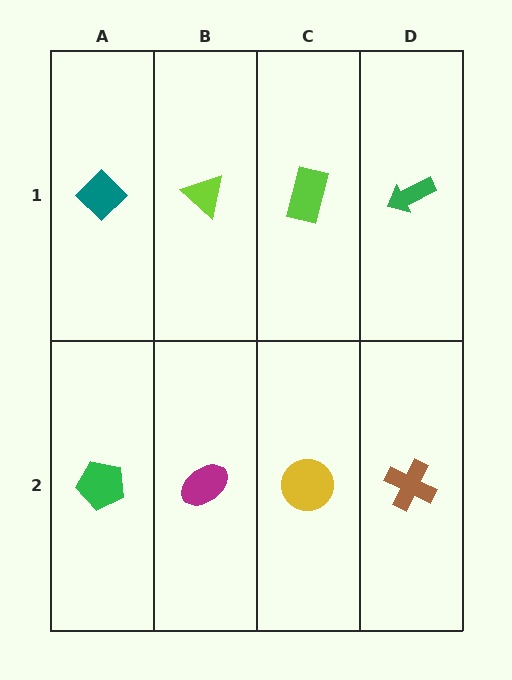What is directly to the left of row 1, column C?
A lime triangle.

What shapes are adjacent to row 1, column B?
A magenta ellipse (row 2, column B), a teal diamond (row 1, column A), a lime rectangle (row 1, column C).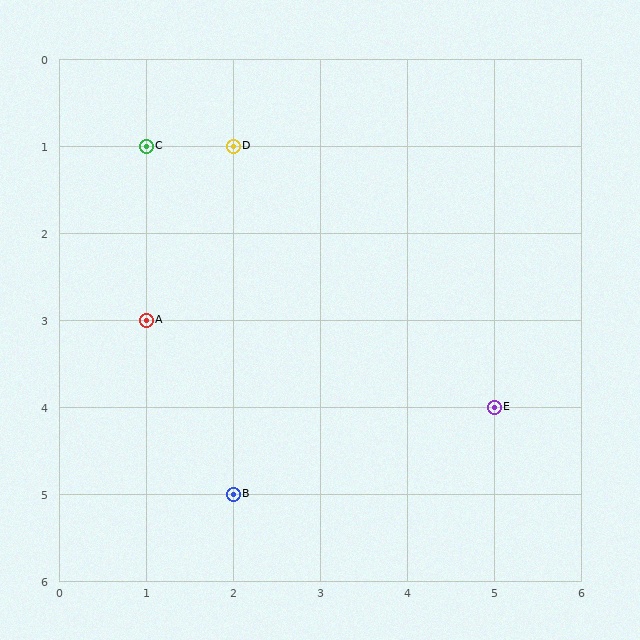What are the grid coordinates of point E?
Point E is at grid coordinates (5, 4).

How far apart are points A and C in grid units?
Points A and C are 2 rows apart.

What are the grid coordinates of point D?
Point D is at grid coordinates (2, 1).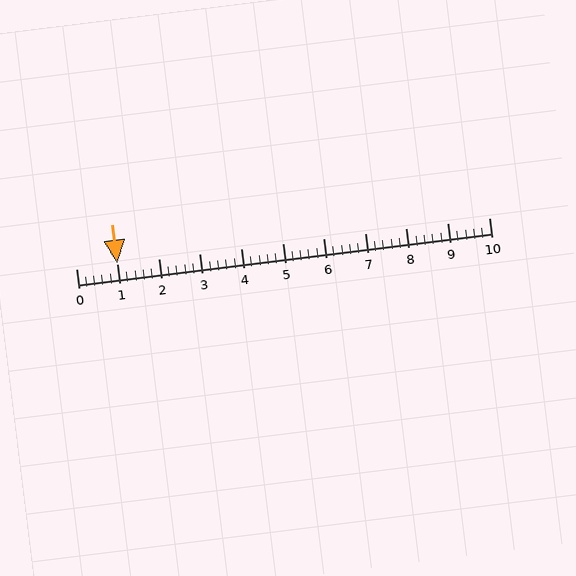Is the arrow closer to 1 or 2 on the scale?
The arrow is closer to 1.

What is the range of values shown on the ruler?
The ruler shows values from 0 to 10.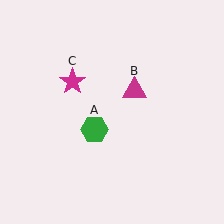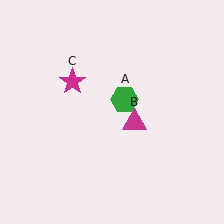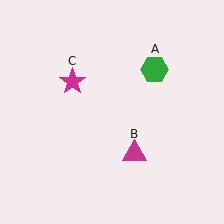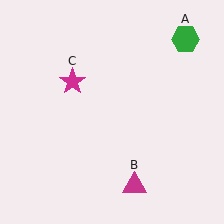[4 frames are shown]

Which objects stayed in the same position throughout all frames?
Magenta star (object C) remained stationary.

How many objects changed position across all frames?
2 objects changed position: green hexagon (object A), magenta triangle (object B).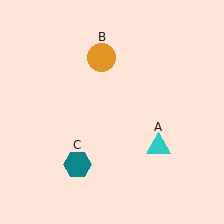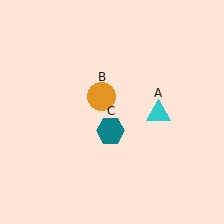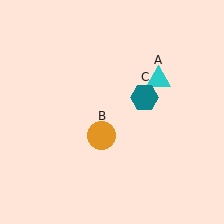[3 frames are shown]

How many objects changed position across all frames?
3 objects changed position: cyan triangle (object A), orange circle (object B), teal hexagon (object C).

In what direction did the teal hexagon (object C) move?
The teal hexagon (object C) moved up and to the right.